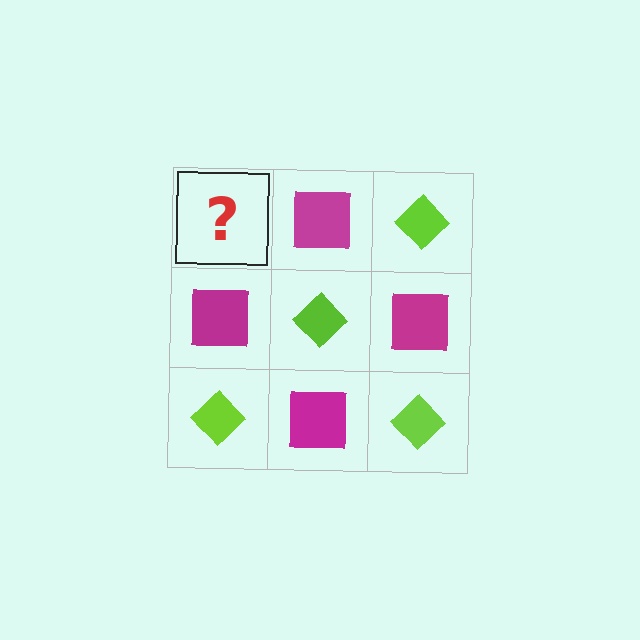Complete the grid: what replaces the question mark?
The question mark should be replaced with a lime diamond.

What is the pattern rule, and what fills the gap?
The rule is that it alternates lime diamond and magenta square in a checkerboard pattern. The gap should be filled with a lime diamond.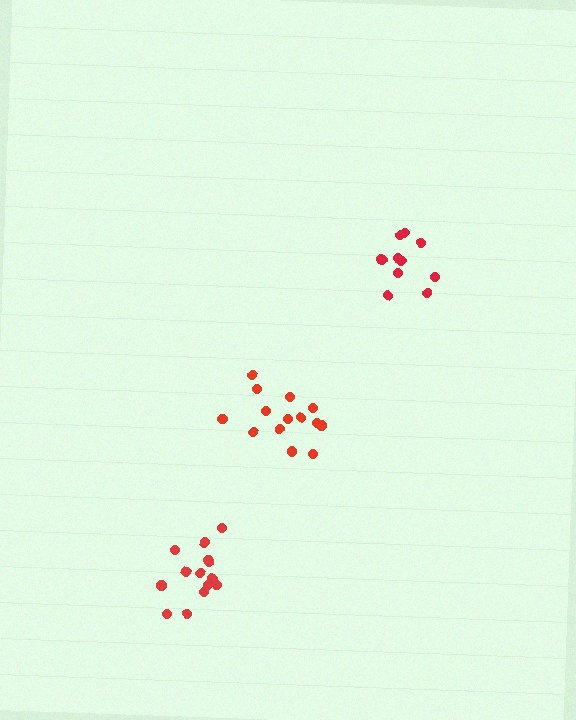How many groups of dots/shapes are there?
There are 3 groups.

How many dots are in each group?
Group 1: 14 dots, Group 2: 14 dots, Group 3: 11 dots (39 total).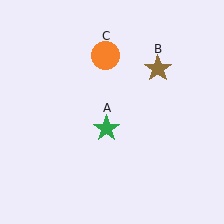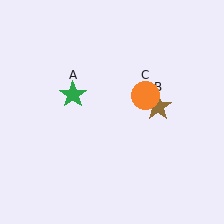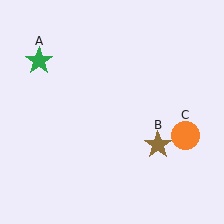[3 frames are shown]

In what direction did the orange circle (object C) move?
The orange circle (object C) moved down and to the right.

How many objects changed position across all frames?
3 objects changed position: green star (object A), brown star (object B), orange circle (object C).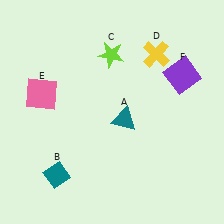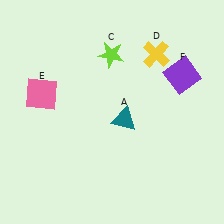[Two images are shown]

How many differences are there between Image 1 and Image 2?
There is 1 difference between the two images.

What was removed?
The teal diamond (B) was removed in Image 2.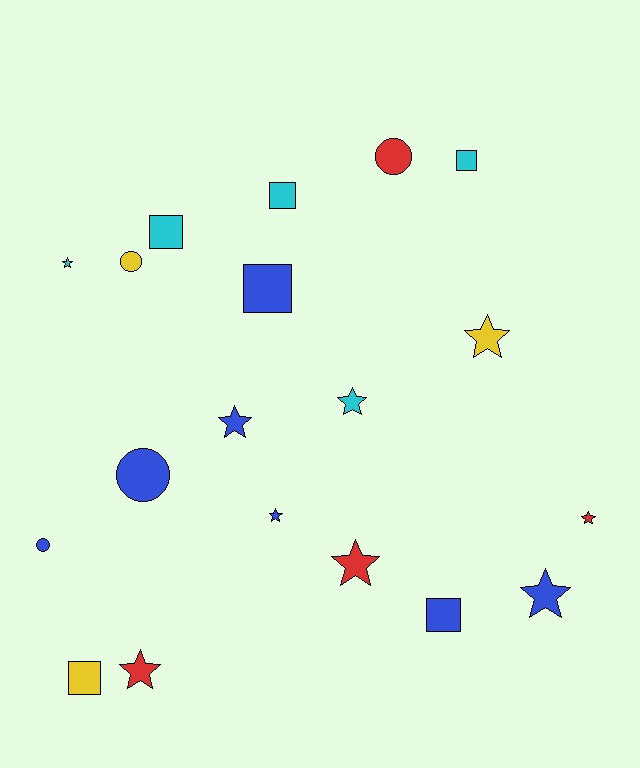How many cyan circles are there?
There are no cyan circles.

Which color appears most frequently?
Blue, with 7 objects.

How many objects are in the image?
There are 19 objects.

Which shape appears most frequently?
Star, with 9 objects.